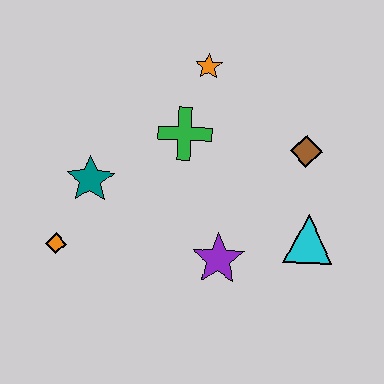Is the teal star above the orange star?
No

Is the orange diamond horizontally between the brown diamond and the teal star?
No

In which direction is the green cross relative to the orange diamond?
The green cross is to the right of the orange diamond.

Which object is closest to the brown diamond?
The cyan triangle is closest to the brown diamond.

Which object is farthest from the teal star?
The cyan triangle is farthest from the teal star.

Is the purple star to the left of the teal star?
No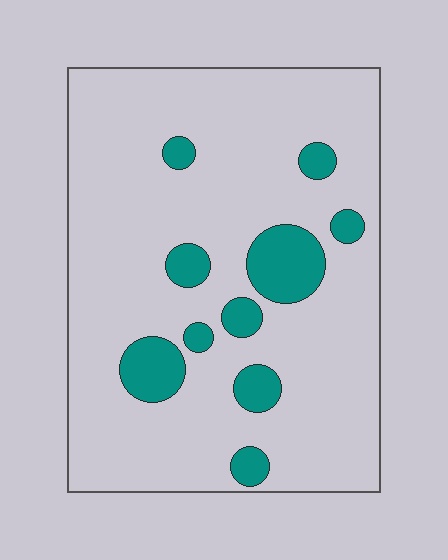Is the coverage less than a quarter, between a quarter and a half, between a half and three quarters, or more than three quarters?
Less than a quarter.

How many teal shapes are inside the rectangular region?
10.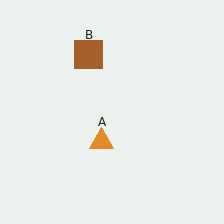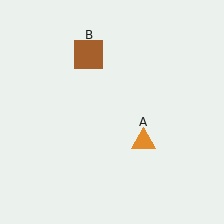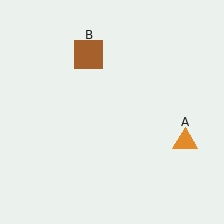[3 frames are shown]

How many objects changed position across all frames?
1 object changed position: orange triangle (object A).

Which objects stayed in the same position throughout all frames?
Brown square (object B) remained stationary.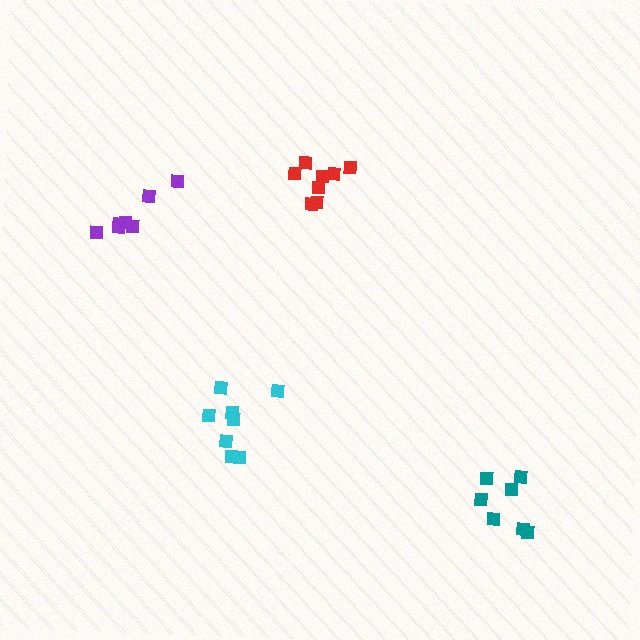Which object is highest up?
The red cluster is topmost.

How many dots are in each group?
Group 1: 8 dots, Group 2: 8 dots, Group 3: 7 dots, Group 4: 7 dots (30 total).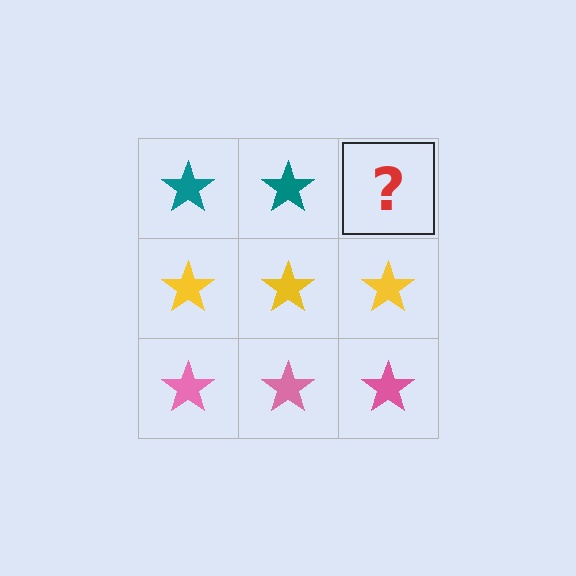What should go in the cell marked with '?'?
The missing cell should contain a teal star.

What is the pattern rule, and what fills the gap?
The rule is that each row has a consistent color. The gap should be filled with a teal star.